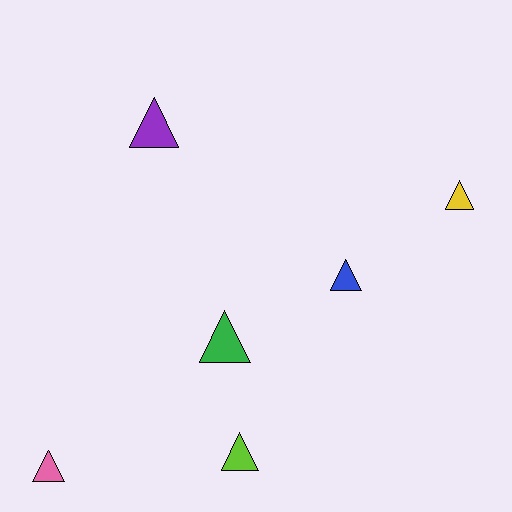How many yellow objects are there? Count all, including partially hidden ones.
There is 1 yellow object.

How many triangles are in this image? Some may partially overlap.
There are 6 triangles.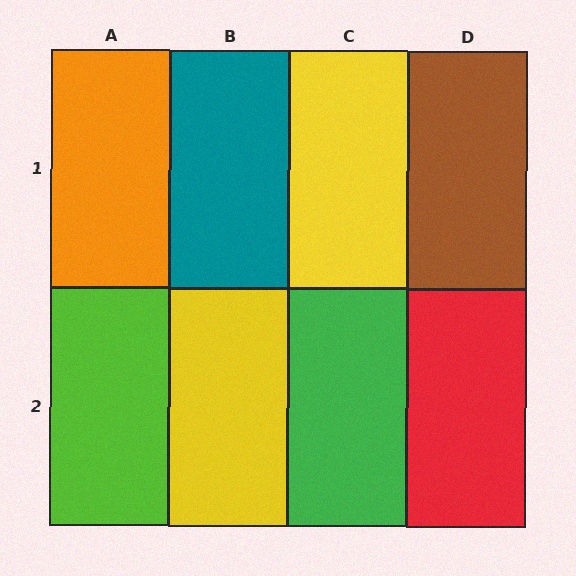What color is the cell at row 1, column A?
Orange.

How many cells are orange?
1 cell is orange.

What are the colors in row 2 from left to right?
Lime, yellow, green, red.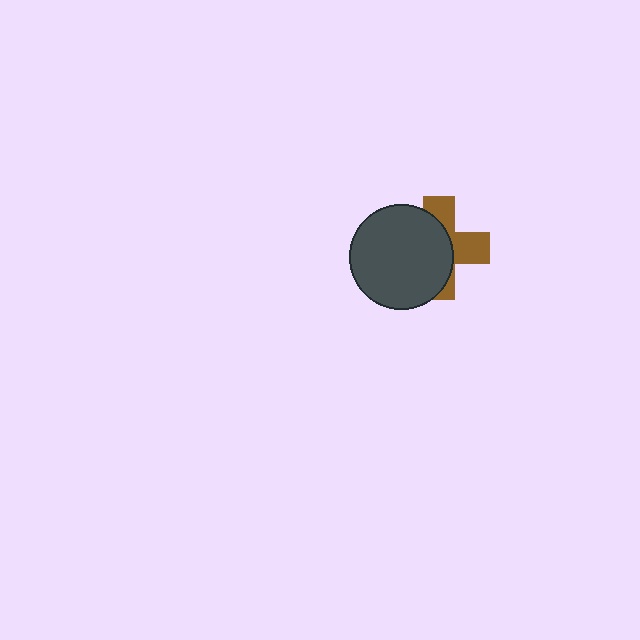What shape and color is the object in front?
The object in front is a dark gray circle.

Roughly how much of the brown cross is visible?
A small part of it is visible (roughly 42%).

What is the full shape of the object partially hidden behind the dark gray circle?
The partially hidden object is a brown cross.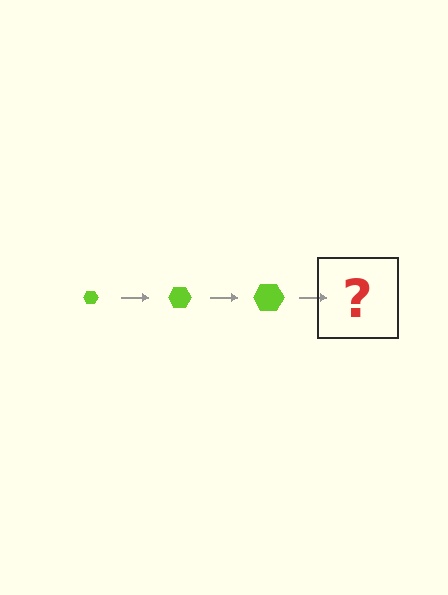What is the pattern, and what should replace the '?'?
The pattern is that the hexagon gets progressively larger each step. The '?' should be a lime hexagon, larger than the previous one.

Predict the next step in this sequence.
The next step is a lime hexagon, larger than the previous one.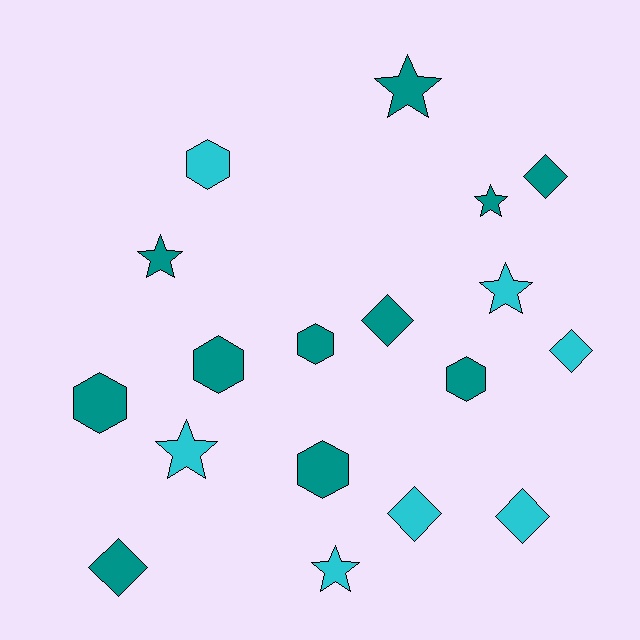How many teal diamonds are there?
There are 3 teal diamonds.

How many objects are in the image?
There are 18 objects.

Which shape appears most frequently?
Star, with 6 objects.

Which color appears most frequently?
Teal, with 11 objects.